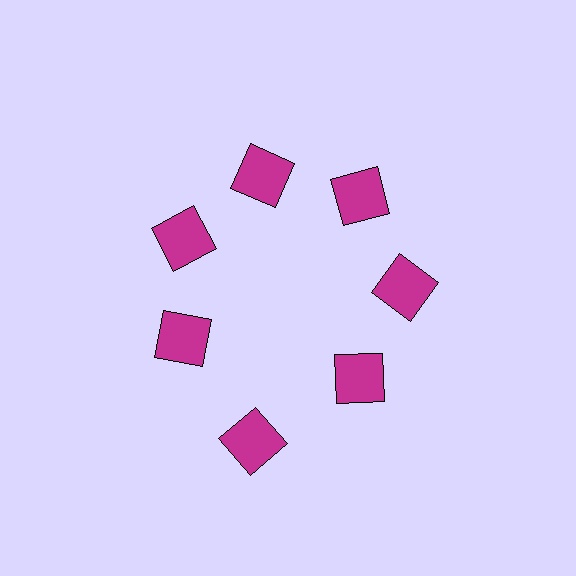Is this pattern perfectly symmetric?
No. The 7 magenta squares are arranged in a ring, but one element near the 6 o'clock position is pushed outward from the center, breaking the 7-fold rotational symmetry.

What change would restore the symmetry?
The symmetry would be restored by moving it inward, back onto the ring so that all 7 squares sit at equal angles and equal distance from the center.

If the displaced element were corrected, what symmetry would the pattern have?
It would have 7-fold rotational symmetry — the pattern would map onto itself every 51 degrees.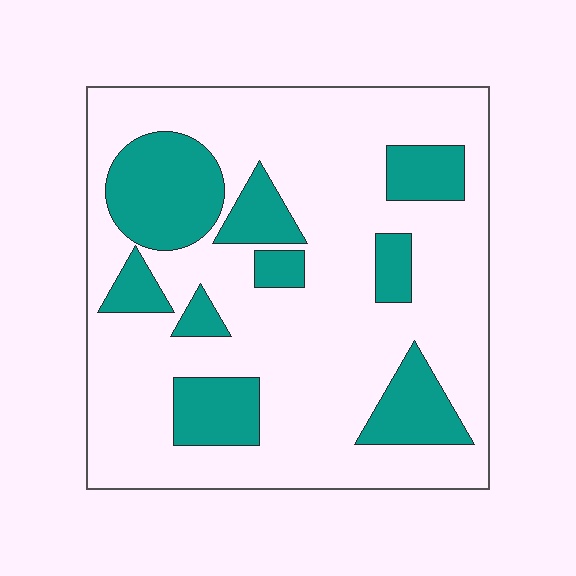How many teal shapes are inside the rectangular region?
9.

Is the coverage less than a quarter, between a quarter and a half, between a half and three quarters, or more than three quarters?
Between a quarter and a half.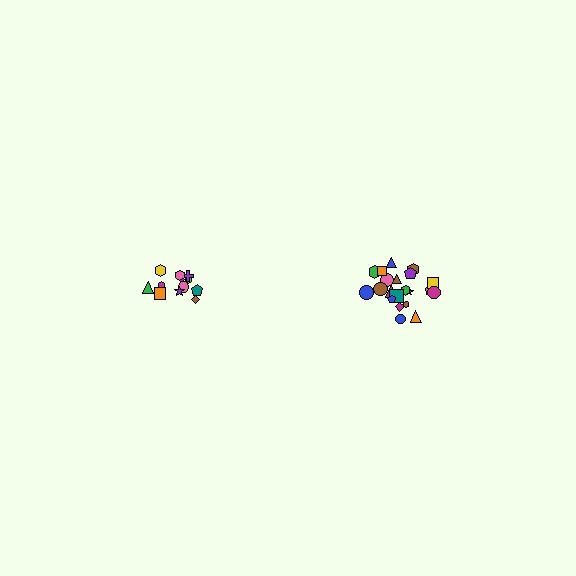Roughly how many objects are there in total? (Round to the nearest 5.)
Roughly 35 objects in total.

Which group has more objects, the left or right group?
The right group.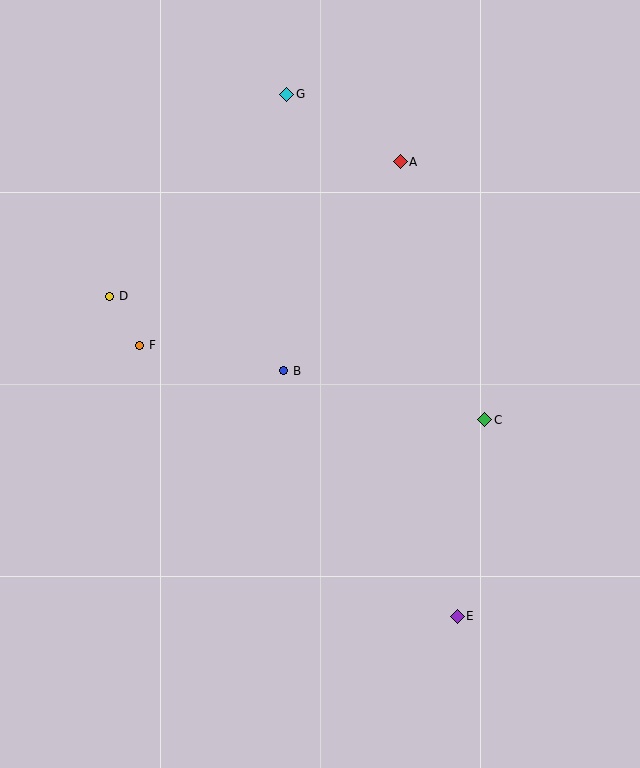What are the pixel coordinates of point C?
Point C is at (485, 420).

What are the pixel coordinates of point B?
Point B is at (284, 371).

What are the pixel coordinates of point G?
Point G is at (287, 94).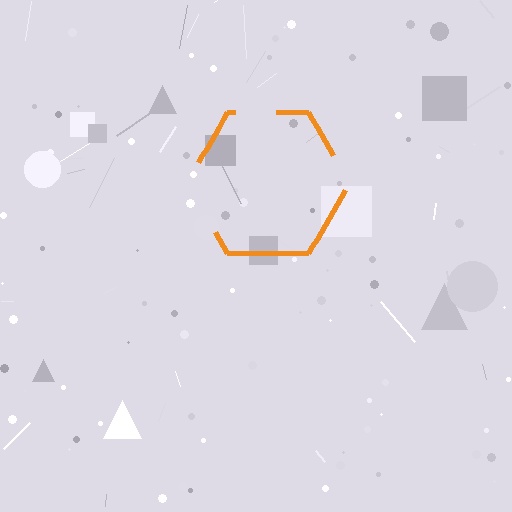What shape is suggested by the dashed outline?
The dashed outline suggests a hexagon.